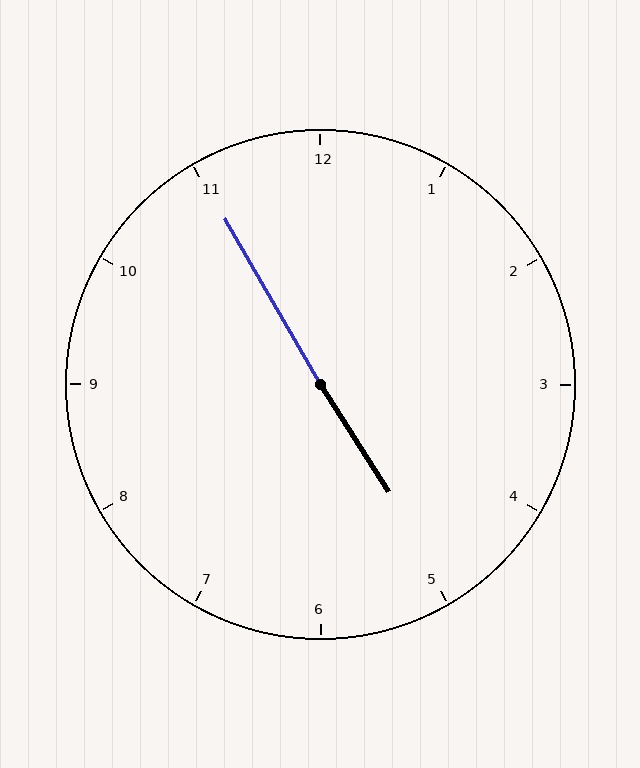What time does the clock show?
4:55.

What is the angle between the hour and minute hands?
Approximately 178 degrees.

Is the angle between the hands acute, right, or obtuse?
It is obtuse.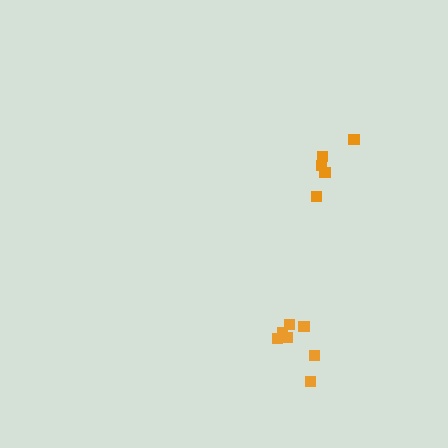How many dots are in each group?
Group 1: 7 dots, Group 2: 5 dots (12 total).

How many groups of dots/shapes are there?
There are 2 groups.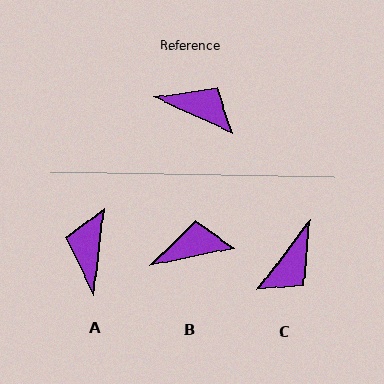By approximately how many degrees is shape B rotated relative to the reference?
Approximately 35 degrees counter-clockwise.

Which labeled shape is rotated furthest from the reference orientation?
A, about 107 degrees away.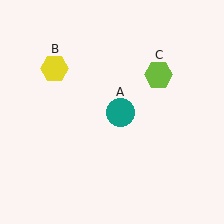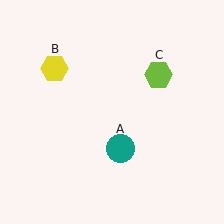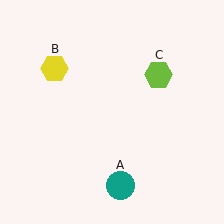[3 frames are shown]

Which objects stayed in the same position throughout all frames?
Yellow hexagon (object B) and lime hexagon (object C) remained stationary.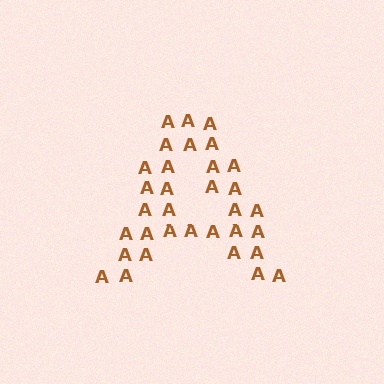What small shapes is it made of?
It is made of small letter A's.